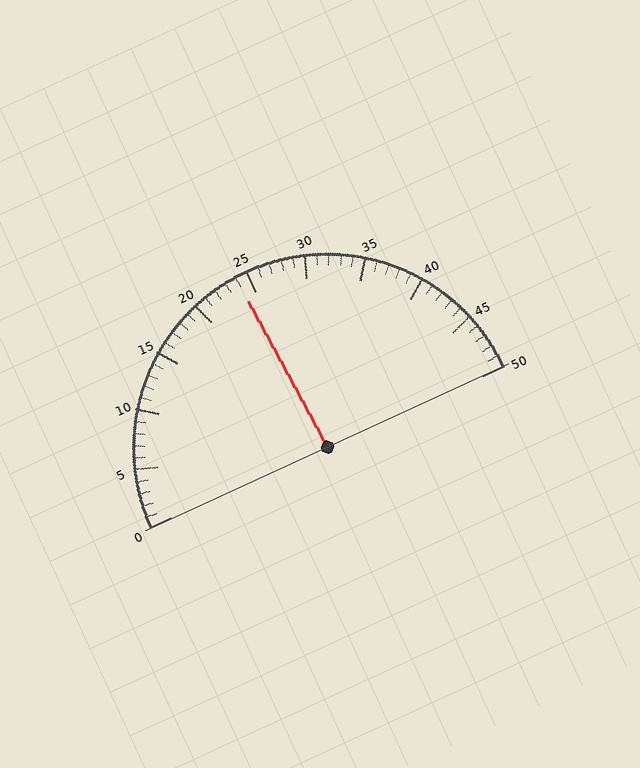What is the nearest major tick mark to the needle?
The nearest major tick mark is 25.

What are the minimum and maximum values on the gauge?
The gauge ranges from 0 to 50.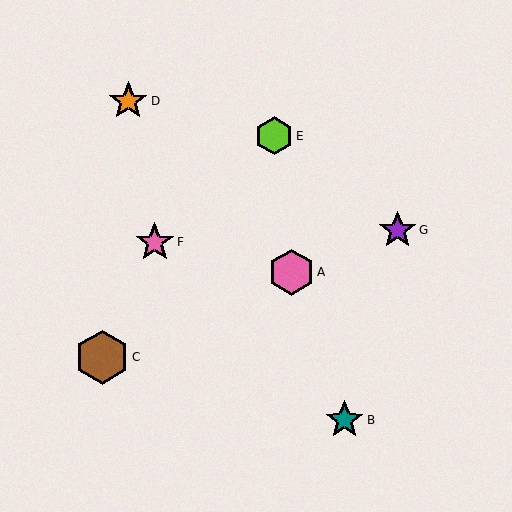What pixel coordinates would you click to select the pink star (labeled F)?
Click at (155, 242) to select the pink star F.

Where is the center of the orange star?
The center of the orange star is at (128, 101).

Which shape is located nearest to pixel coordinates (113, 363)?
The brown hexagon (labeled C) at (102, 357) is nearest to that location.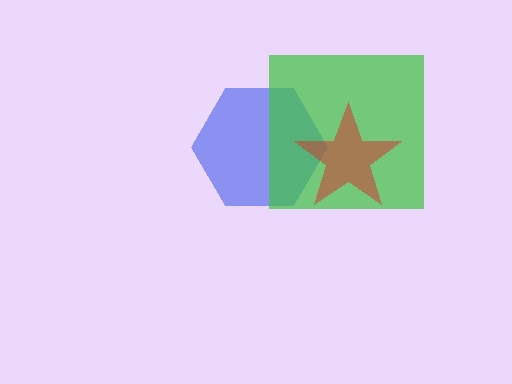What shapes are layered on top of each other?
The layered shapes are: a blue hexagon, a green square, a red star.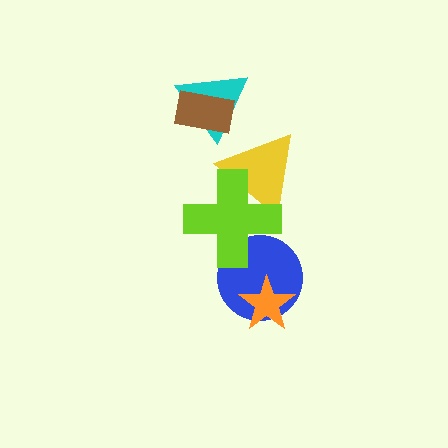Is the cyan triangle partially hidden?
Yes, it is partially covered by another shape.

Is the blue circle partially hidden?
Yes, it is partially covered by another shape.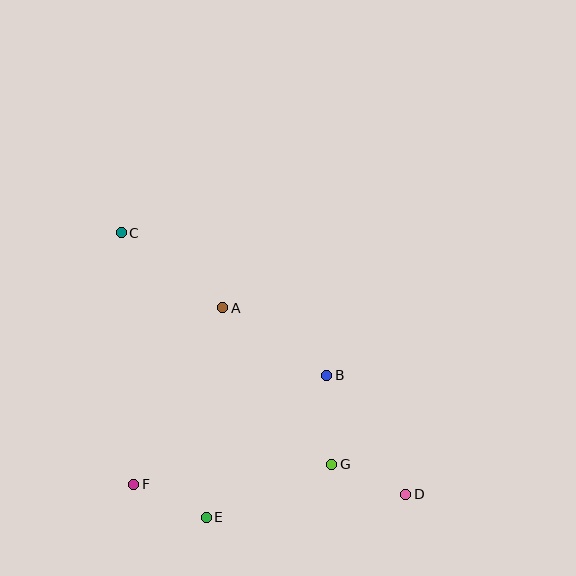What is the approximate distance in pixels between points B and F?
The distance between B and F is approximately 221 pixels.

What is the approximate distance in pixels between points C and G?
The distance between C and G is approximately 313 pixels.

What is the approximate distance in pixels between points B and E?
The distance between B and E is approximately 186 pixels.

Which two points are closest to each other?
Points E and F are closest to each other.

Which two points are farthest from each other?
Points C and D are farthest from each other.